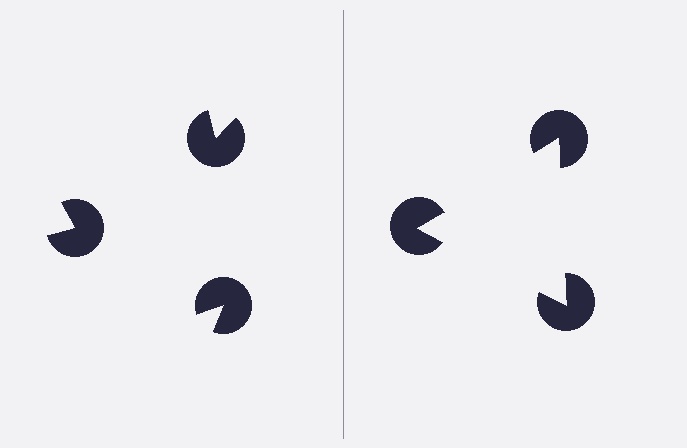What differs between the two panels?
The pac-man discs are positioned identically on both sides; only the wedge orientations differ. On the right they align to a triangle; on the left they are misaligned.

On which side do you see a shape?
An illusory triangle appears on the right side. On the left side the wedge cuts are rotated, so no coherent shape forms.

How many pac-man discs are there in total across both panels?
6 — 3 on each side.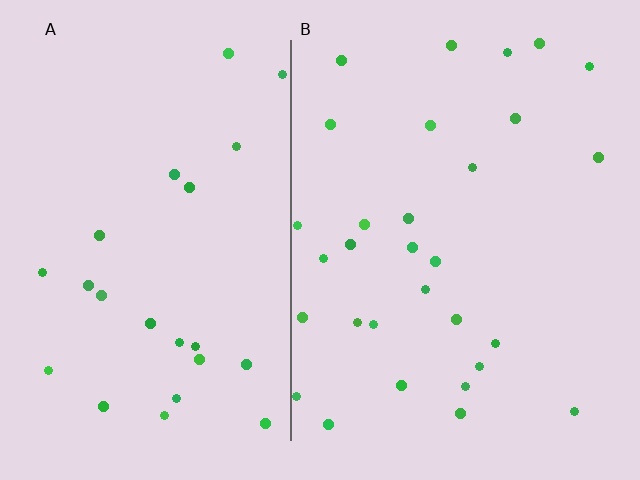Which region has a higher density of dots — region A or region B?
B (the right).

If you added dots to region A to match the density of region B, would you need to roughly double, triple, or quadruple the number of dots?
Approximately double.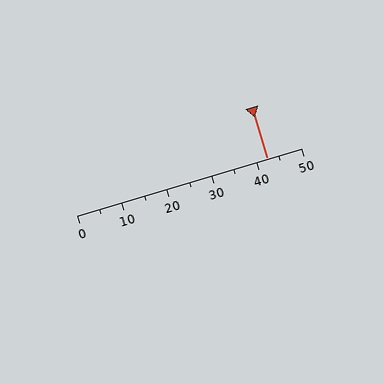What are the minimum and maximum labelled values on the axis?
The axis runs from 0 to 50.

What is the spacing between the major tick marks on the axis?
The major ticks are spaced 10 apart.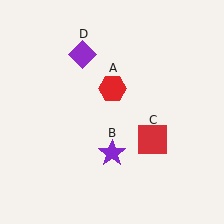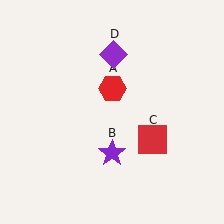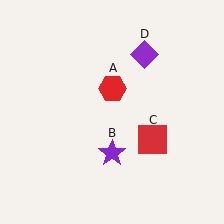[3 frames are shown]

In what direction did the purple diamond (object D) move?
The purple diamond (object D) moved right.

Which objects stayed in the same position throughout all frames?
Red hexagon (object A) and purple star (object B) and red square (object C) remained stationary.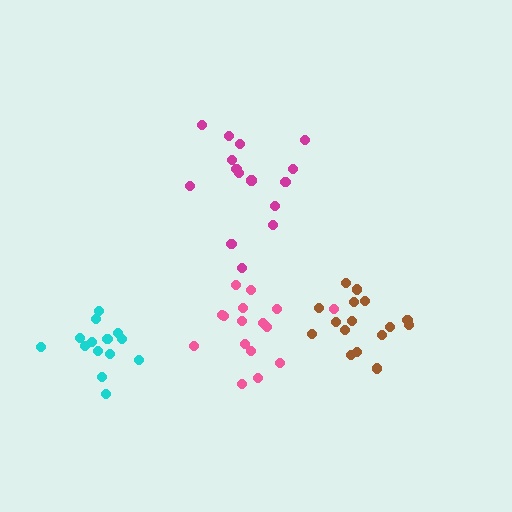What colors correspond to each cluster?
The clusters are colored: magenta, pink, brown, cyan.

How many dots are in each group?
Group 1: 15 dots, Group 2: 16 dots, Group 3: 16 dots, Group 4: 14 dots (61 total).